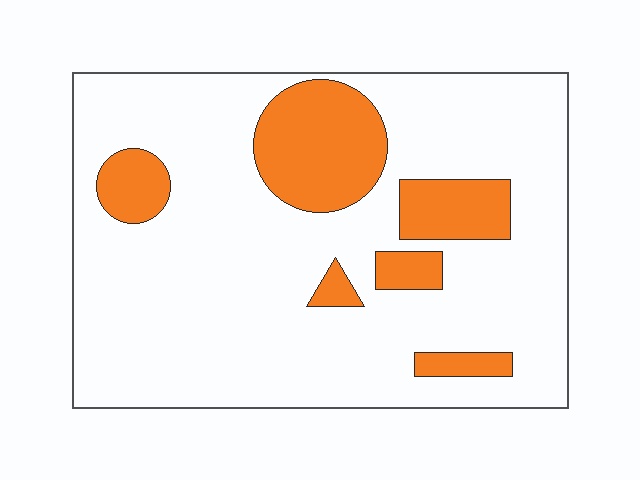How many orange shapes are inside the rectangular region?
6.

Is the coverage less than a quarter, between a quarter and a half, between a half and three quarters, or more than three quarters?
Less than a quarter.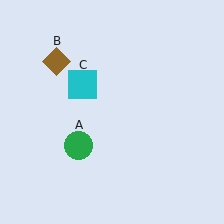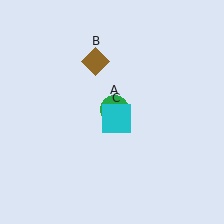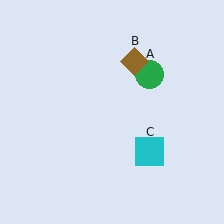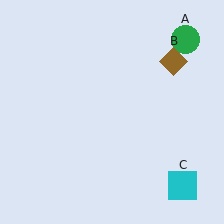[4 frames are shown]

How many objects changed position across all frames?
3 objects changed position: green circle (object A), brown diamond (object B), cyan square (object C).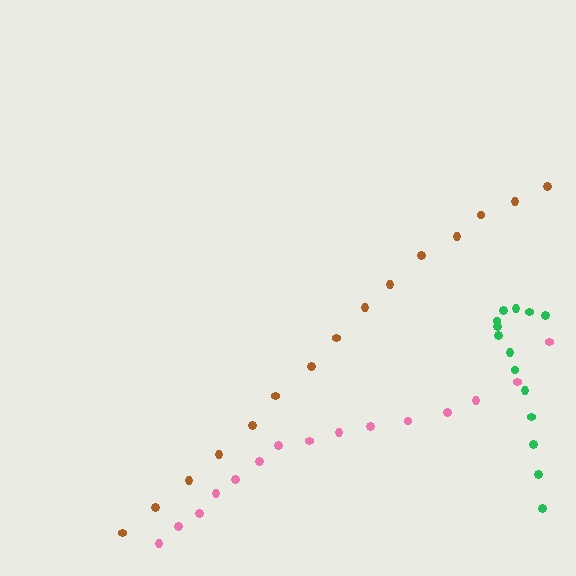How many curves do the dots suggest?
There are 3 distinct paths.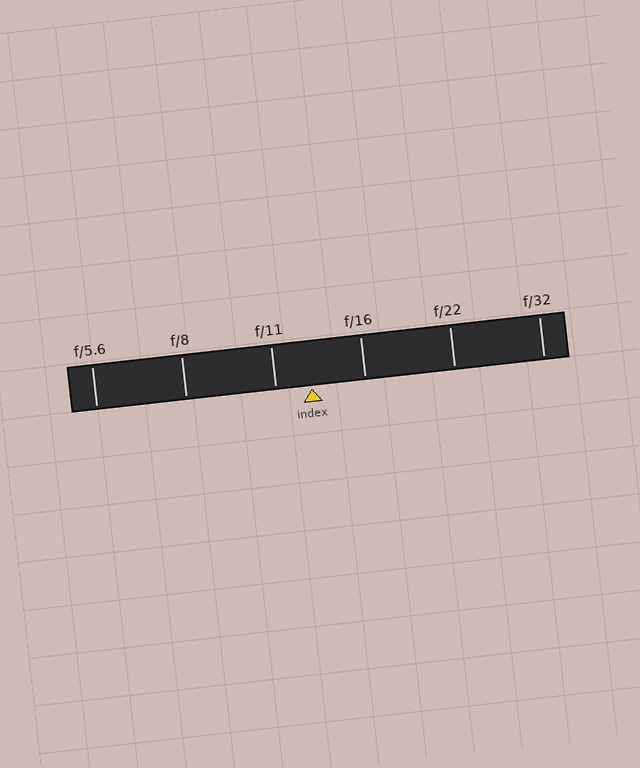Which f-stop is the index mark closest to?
The index mark is closest to f/11.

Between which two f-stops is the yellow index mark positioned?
The index mark is between f/11 and f/16.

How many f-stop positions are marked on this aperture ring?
There are 6 f-stop positions marked.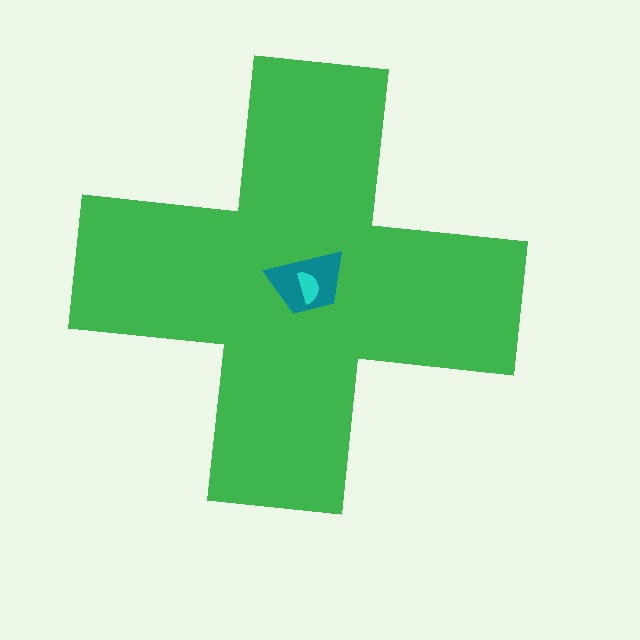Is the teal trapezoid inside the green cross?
Yes.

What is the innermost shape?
The cyan semicircle.